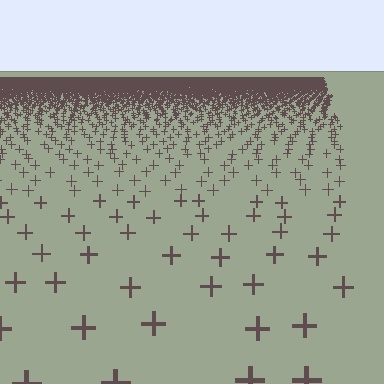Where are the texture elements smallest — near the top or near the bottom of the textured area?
Near the top.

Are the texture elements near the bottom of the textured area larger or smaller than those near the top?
Larger. Near the bottom, elements are closer to the viewer and appear at a bigger on-screen size.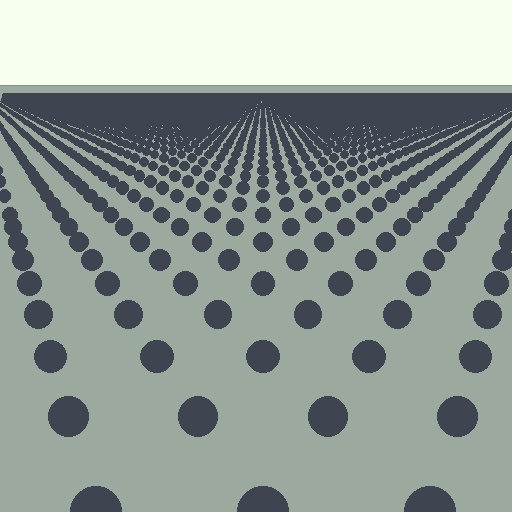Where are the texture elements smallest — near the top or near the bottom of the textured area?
Near the top.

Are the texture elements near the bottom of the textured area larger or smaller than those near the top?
Larger. Near the bottom, elements are closer to the viewer and appear at a bigger on-screen size.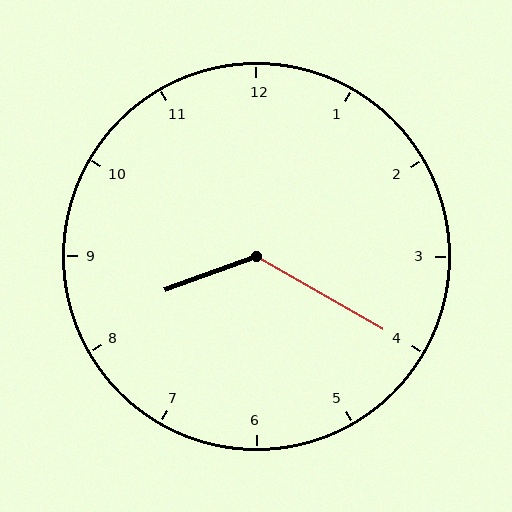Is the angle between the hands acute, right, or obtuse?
It is obtuse.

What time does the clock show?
8:20.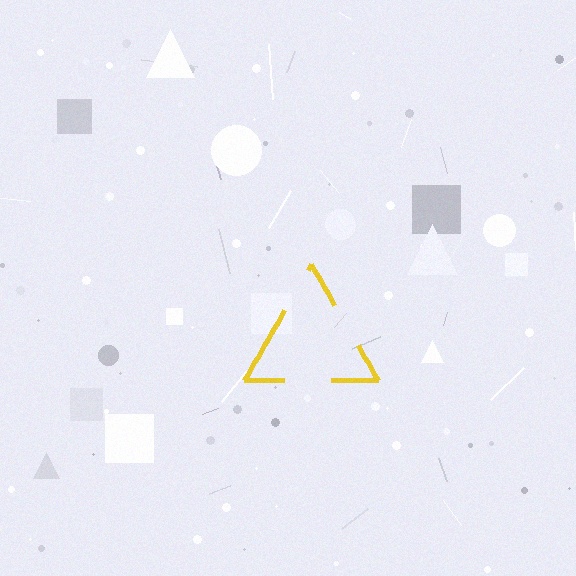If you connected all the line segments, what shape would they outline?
They would outline a triangle.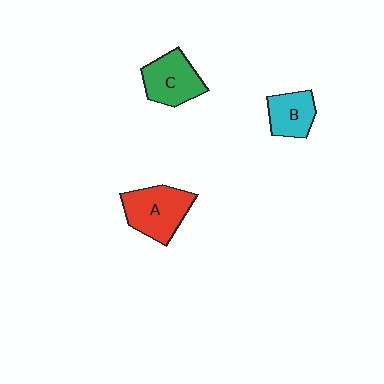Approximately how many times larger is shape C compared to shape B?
Approximately 1.3 times.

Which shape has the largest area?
Shape A (red).